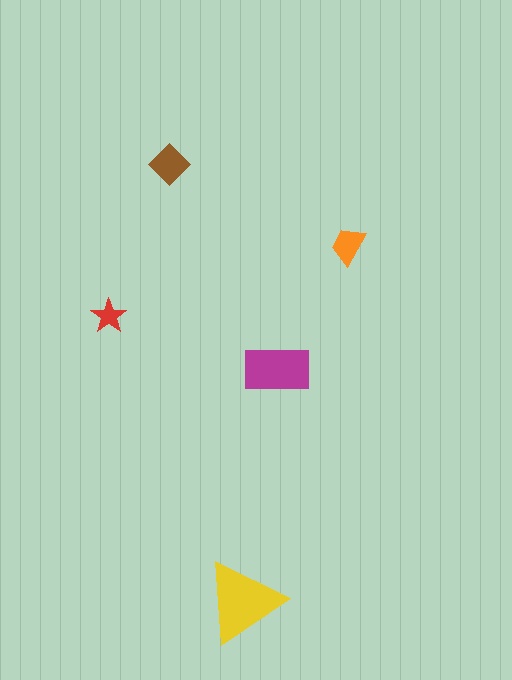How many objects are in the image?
There are 5 objects in the image.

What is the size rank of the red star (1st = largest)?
5th.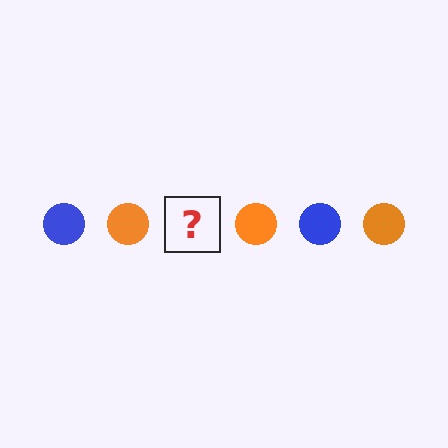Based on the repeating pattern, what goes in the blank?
The blank should be a blue circle.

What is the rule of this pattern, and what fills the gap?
The rule is that the pattern cycles through blue, orange circles. The gap should be filled with a blue circle.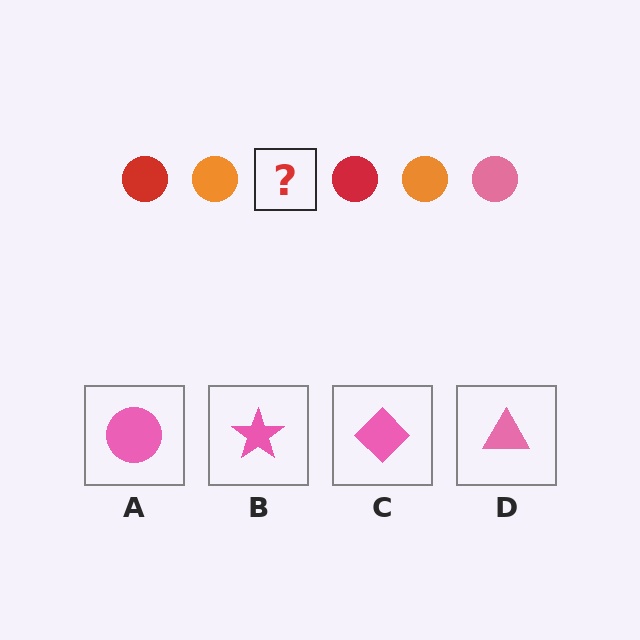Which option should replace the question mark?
Option A.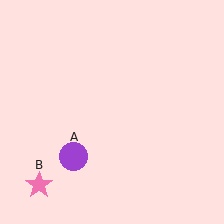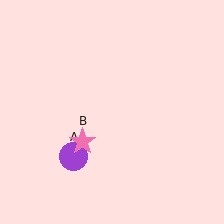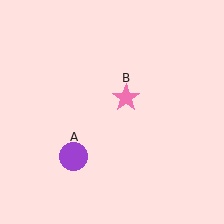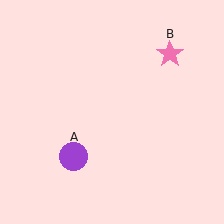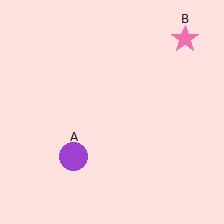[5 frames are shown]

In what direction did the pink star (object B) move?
The pink star (object B) moved up and to the right.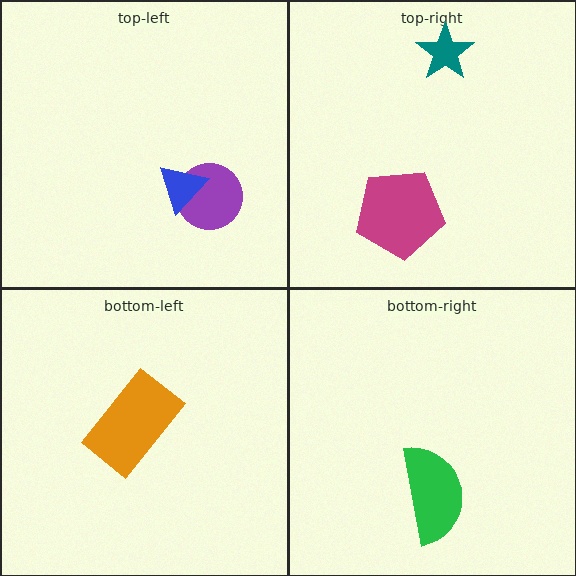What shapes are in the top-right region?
The magenta pentagon, the teal star.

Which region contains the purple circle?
The top-left region.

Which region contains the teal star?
The top-right region.